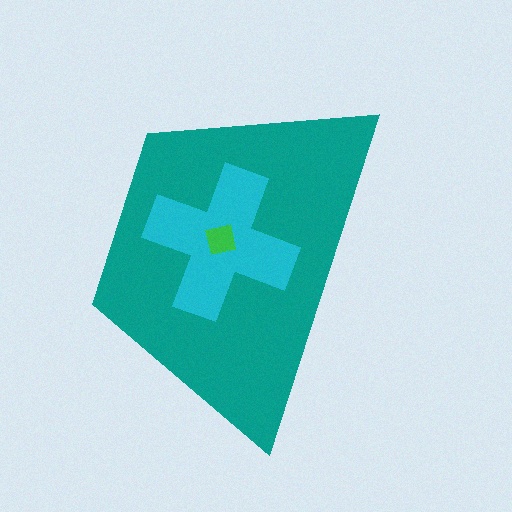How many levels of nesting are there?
3.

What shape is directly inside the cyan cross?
The green square.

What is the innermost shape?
The green square.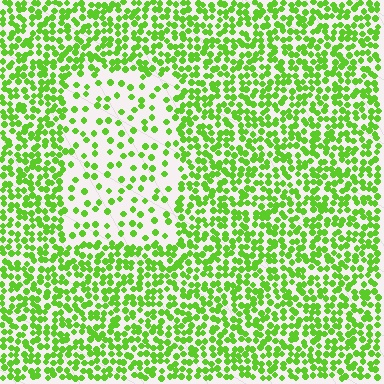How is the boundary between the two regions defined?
The boundary is defined by a change in element density (approximately 2.5x ratio). All elements are the same color, size, and shape.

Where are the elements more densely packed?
The elements are more densely packed outside the rectangle boundary.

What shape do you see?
I see a rectangle.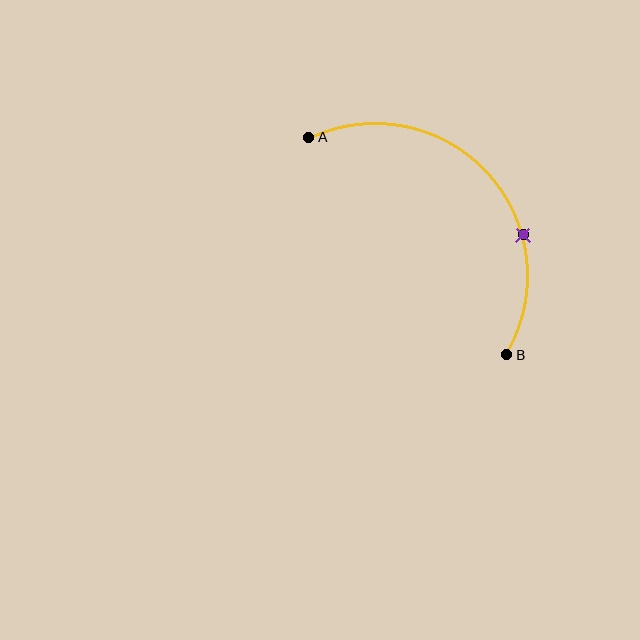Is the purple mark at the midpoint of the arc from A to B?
No. The purple mark lies on the arc but is closer to endpoint B. The arc midpoint would be at the point on the curve equidistant along the arc from both A and B.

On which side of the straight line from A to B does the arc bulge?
The arc bulges above and to the right of the straight line connecting A and B.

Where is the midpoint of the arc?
The arc midpoint is the point on the curve farthest from the straight line joining A and B. It sits above and to the right of that line.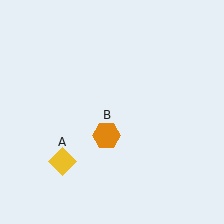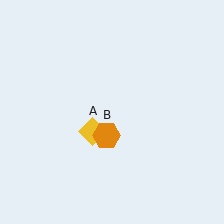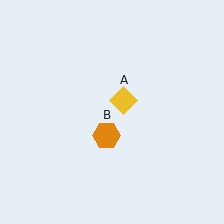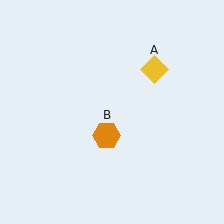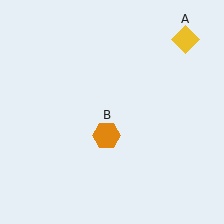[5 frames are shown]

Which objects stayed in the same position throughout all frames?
Orange hexagon (object B) remained stationary.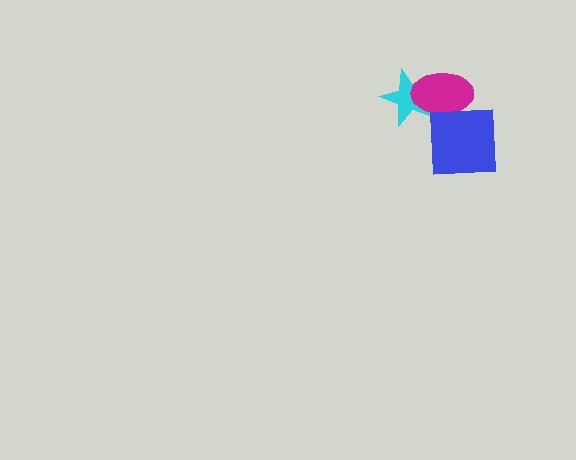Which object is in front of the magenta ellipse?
The blue square is in front of the magenta ellipse.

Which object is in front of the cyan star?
The magenta ellipse is in front of the cyan star.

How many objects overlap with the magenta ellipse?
2 objects overlap with the magenta ellipse.